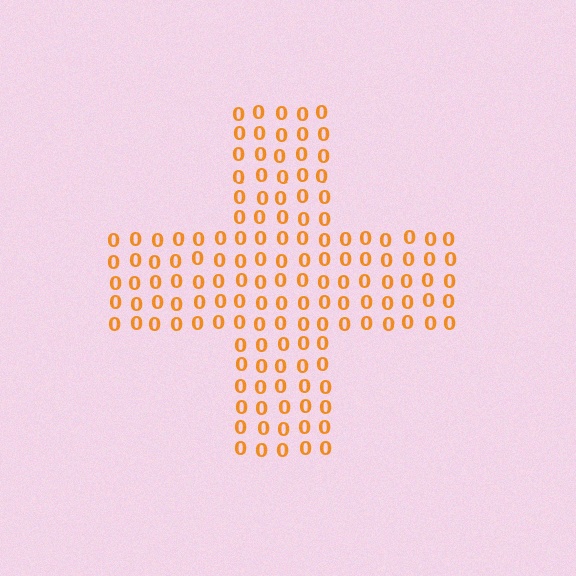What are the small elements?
The small elements are digit 0's.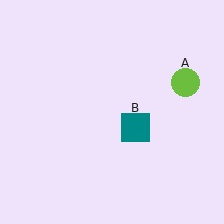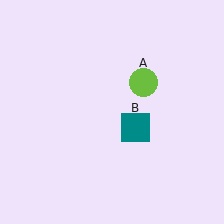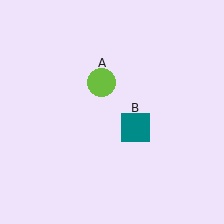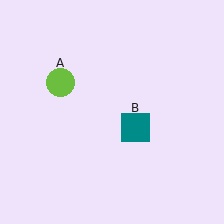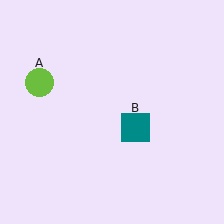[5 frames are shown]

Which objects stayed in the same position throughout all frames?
Teal square (object B) remained stationary.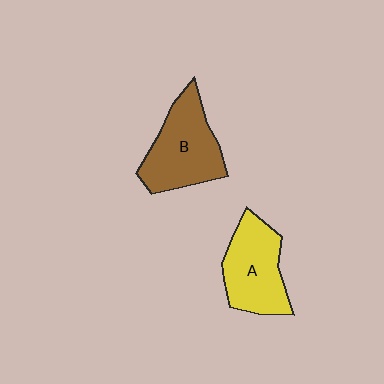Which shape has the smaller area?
Shape A (yellow).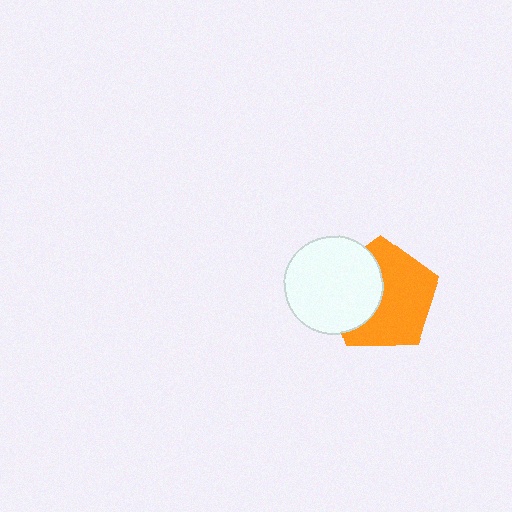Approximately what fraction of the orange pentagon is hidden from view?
Roughly 38% of the orange pentagon is hidden behind the white circle.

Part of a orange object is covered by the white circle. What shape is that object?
It is a pentagon.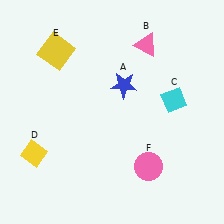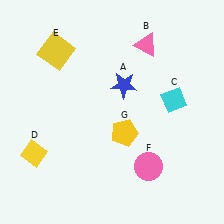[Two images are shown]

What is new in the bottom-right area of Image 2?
A yellow pentagon (G) was added in the bottom-right area of Image 2.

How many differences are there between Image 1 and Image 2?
There is 1 difference between the two images.